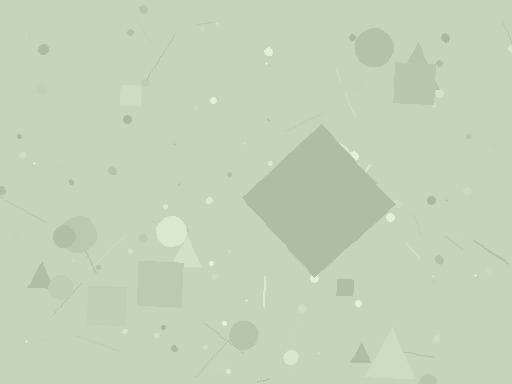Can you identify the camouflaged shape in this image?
The camouflaged shape is a diamond.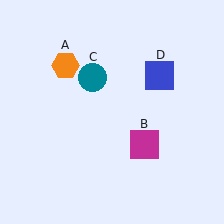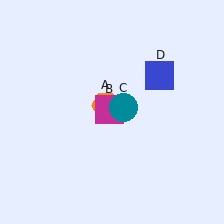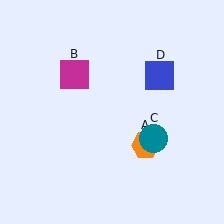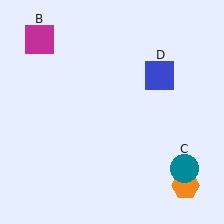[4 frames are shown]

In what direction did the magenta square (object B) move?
The magenta square (object B) moved up and to the left.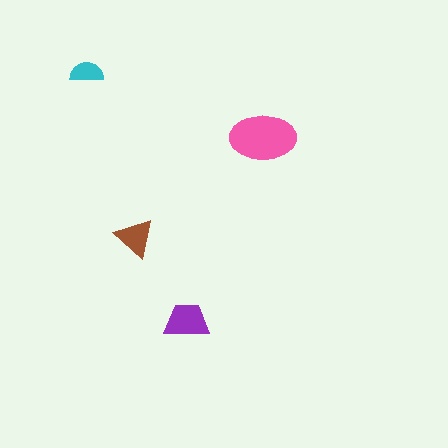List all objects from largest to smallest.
The pink ellipse, the purple trapezoid, the brown triangle, the cyan semicircle.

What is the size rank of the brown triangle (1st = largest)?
3rd.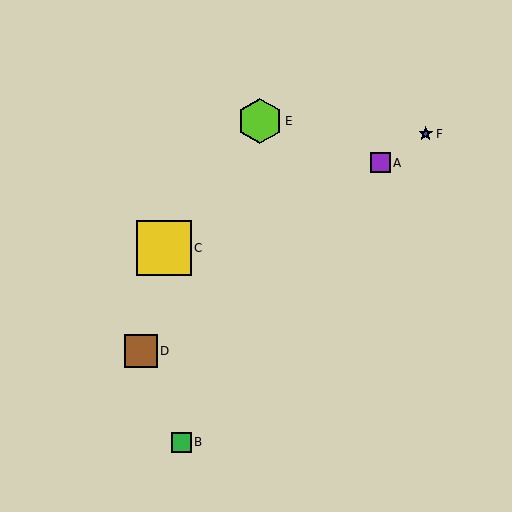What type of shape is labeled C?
Shape C is a yellow square.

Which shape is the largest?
The yellow square (labeled C) is the largest.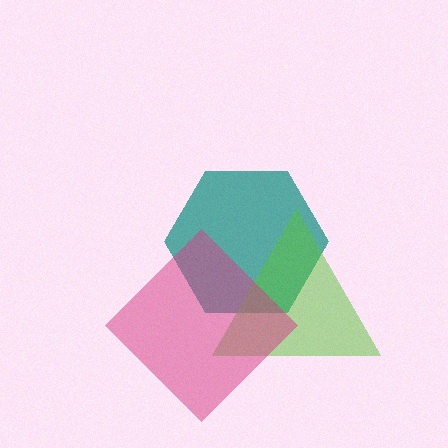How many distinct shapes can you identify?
There are 3 distinct shapes: a teal hexagon, a lime triangle, a magenta diamond.